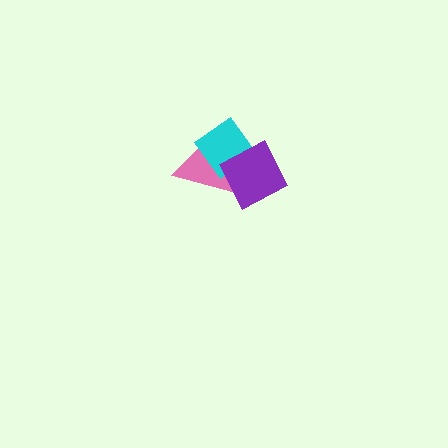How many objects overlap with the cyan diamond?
2 objects overlap with the cyan diamond.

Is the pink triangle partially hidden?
Yes, it is partially covered by another shape.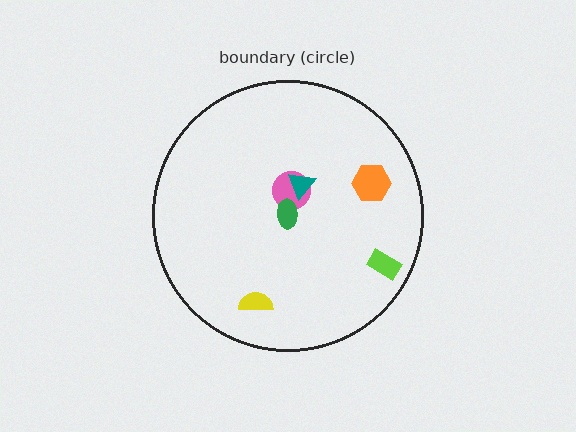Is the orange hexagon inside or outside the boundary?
Inside.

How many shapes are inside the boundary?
6 inside, 0 outside.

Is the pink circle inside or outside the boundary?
Inside.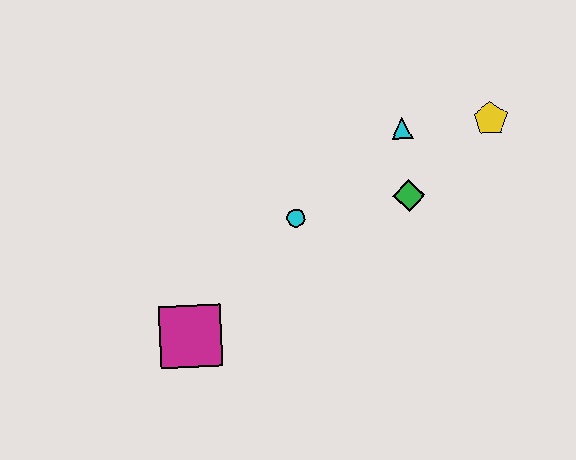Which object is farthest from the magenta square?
The yellow pentagon is farthest from the magenta square.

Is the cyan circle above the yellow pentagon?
No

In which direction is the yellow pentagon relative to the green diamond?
The yellow pentagon is to the right of the green diamond.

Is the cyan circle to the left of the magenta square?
No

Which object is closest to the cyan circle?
The green diamond is closest to the cyan circle.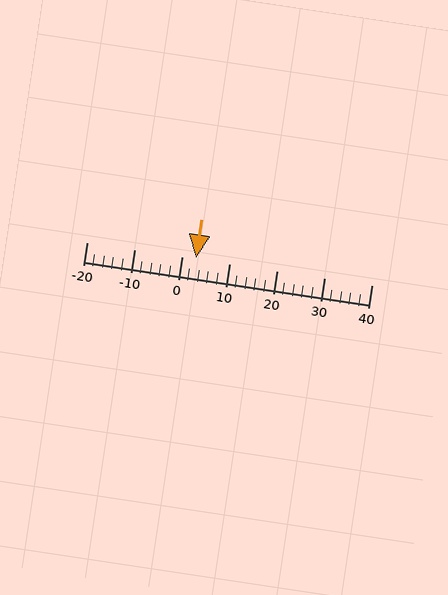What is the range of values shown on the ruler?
The ruler shows values from -20 to 40.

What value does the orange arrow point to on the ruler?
The orange arrow points to approximately 3.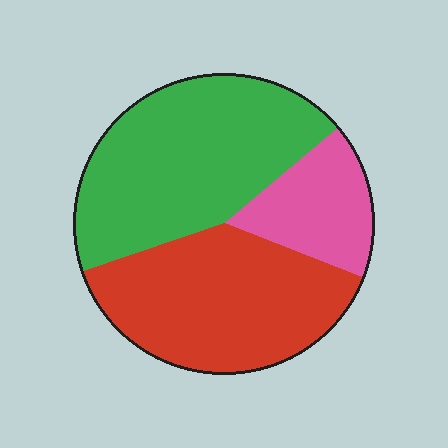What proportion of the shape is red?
Red covers about 40% of the shape.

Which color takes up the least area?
Pink, at roughly 15%.